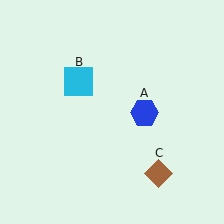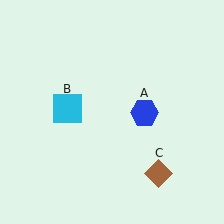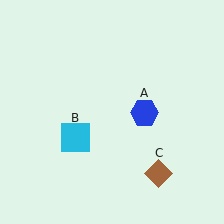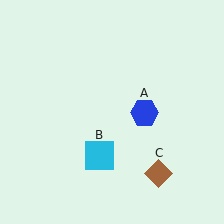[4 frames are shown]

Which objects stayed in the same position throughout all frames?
Blue hexagon (object A) and brown diamond (object C) remained stationary.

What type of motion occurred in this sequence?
The cyan square (object B) rotated counterclockwise around the center of the scene.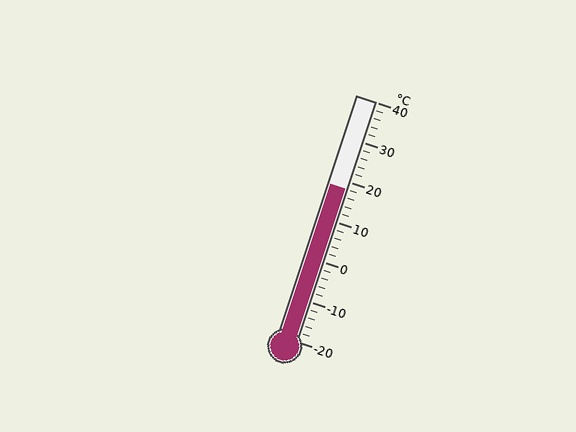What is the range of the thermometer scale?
The thermometer scale ranges from -20°C to 40°C.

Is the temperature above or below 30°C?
The temperature is below 30°C.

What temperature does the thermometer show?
The thermometer shows approximately 18°C.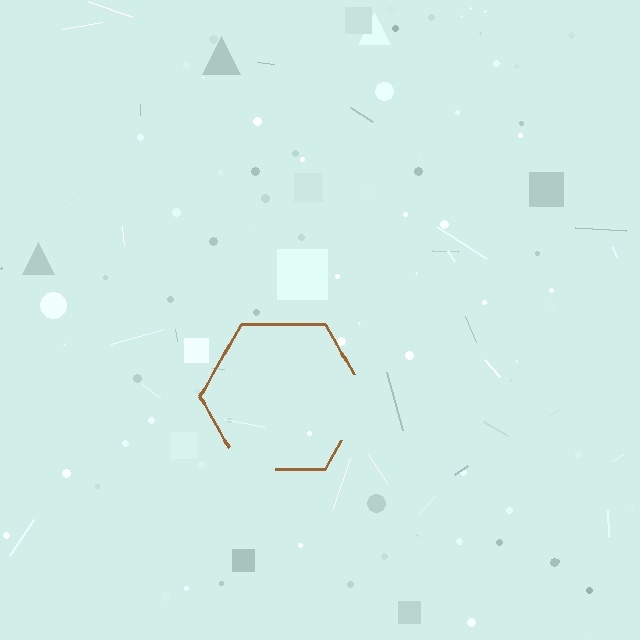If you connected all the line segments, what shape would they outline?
They would outline a hexagon.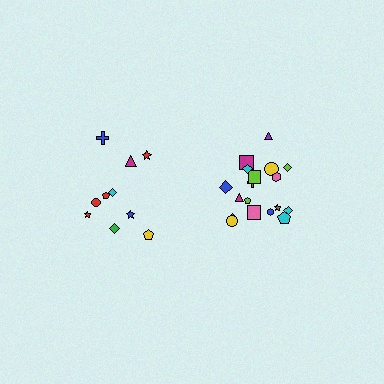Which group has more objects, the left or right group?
The right group.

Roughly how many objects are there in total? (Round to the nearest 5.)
Roughly 30 objects in total.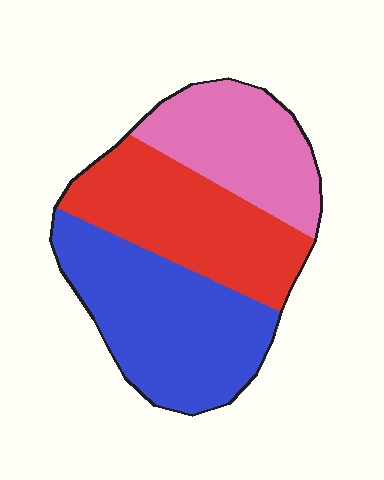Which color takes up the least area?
Pink, at roughly 25%.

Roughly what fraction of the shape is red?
Red takes up about one third (1/3) of the shape.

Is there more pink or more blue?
Blue.